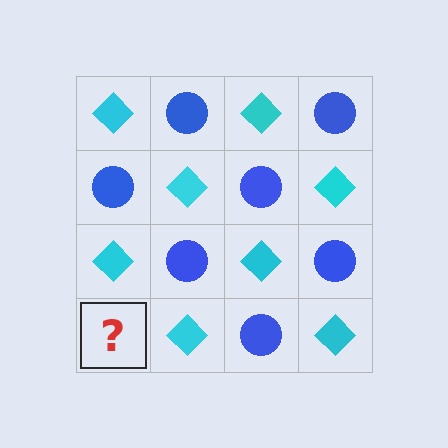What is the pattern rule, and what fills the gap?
The rule is that it alternates cyan diamond and blue circle in a checkerboard pattern. The gap should be filled with a blue circle.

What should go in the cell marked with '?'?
The missing cell should contain a blue circle.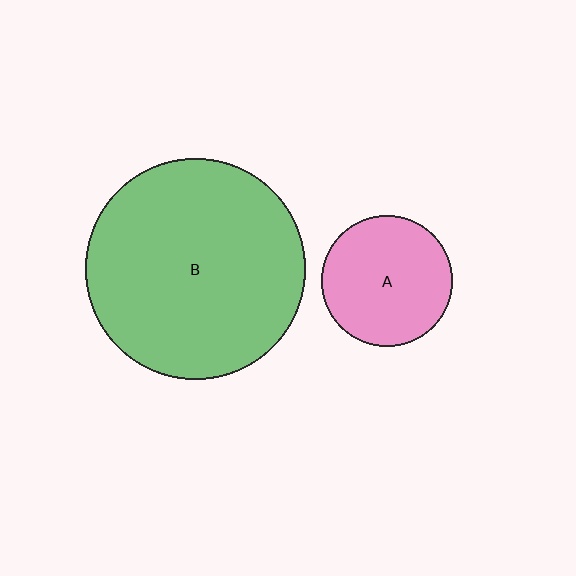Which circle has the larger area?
Circle B (green).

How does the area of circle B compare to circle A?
Approximately 2.8 times.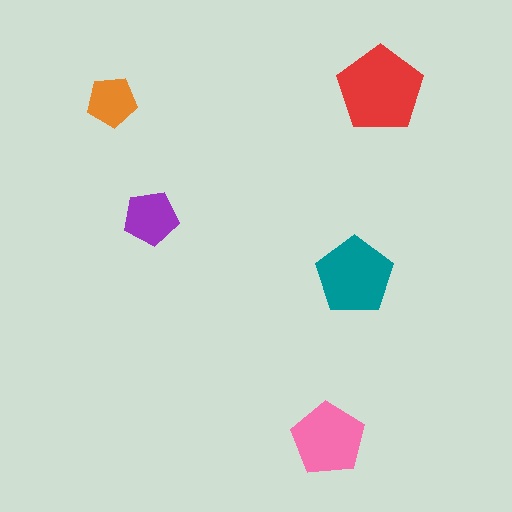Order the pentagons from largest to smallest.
the red one, the teal one, the pink one, the purple one, the orange one.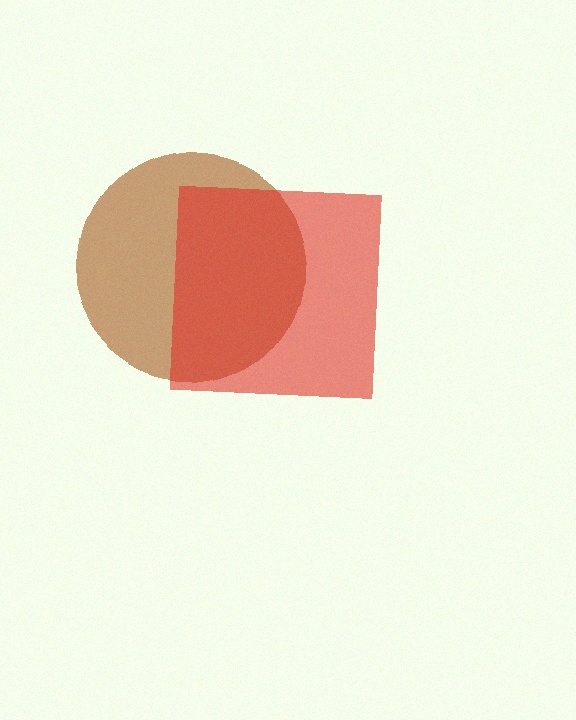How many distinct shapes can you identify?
There are 2 distinct shapes: a brown circle, a red square.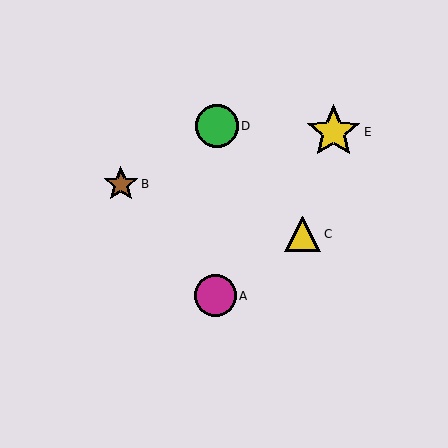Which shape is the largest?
The yellow star (labeled E) is the largest.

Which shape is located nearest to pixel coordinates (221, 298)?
The magenta circle (labeled A) at (215, 296) is nearest to that location.